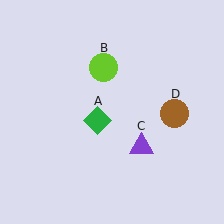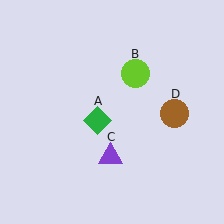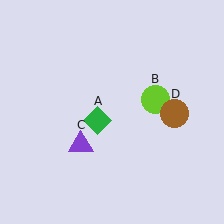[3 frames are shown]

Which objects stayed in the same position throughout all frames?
Green diamond (object A) and brown circle (object D) remained stationary.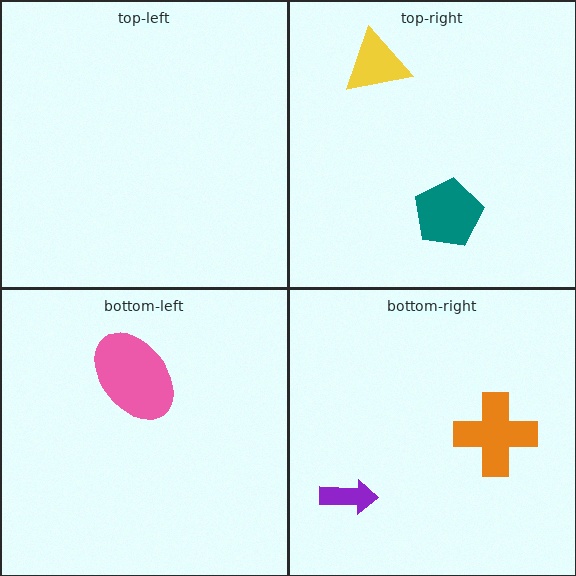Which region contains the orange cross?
The bottom-right region.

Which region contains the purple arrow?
The bottom-right region.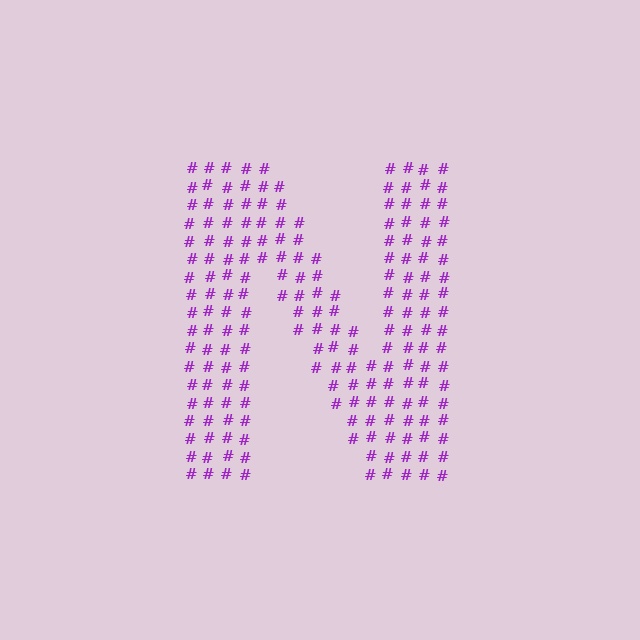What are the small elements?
The small elements are hash symbols.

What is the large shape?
The large shape is the letter N.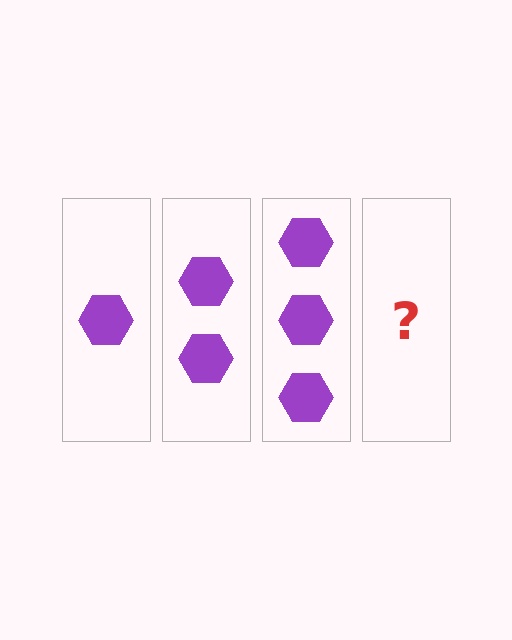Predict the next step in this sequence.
The next step is 4 hexagons.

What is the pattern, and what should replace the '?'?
The pattern is that each step adds one more hexagon. The '?' should be 4 hexagons.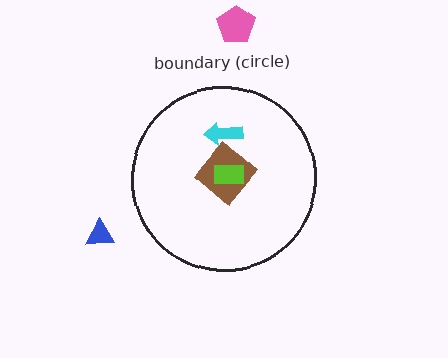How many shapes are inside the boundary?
3 inside, 2 outside.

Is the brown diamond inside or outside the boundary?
Inside.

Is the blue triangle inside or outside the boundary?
Outside.